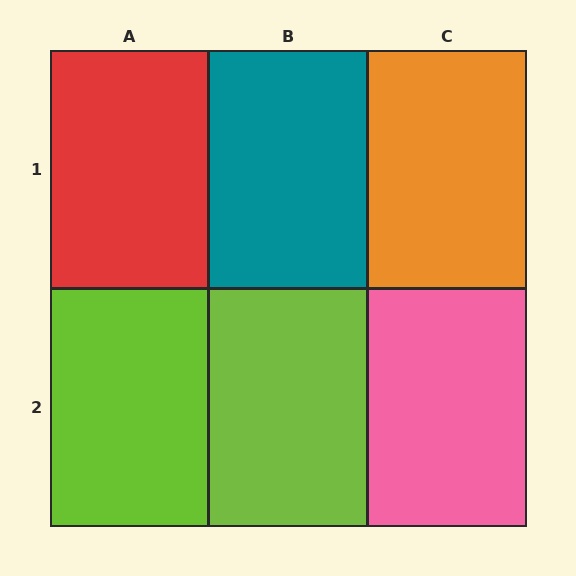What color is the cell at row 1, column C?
Orange.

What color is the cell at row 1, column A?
Red.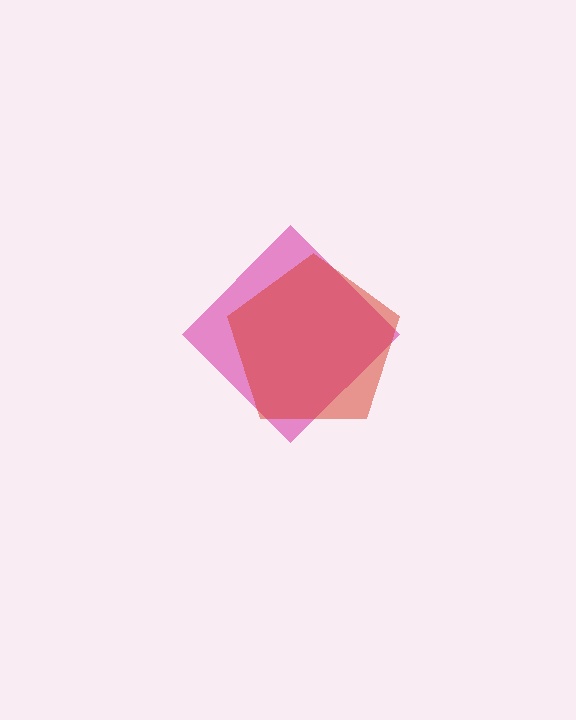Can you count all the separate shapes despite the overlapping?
Yes, there are 2 separate shapes.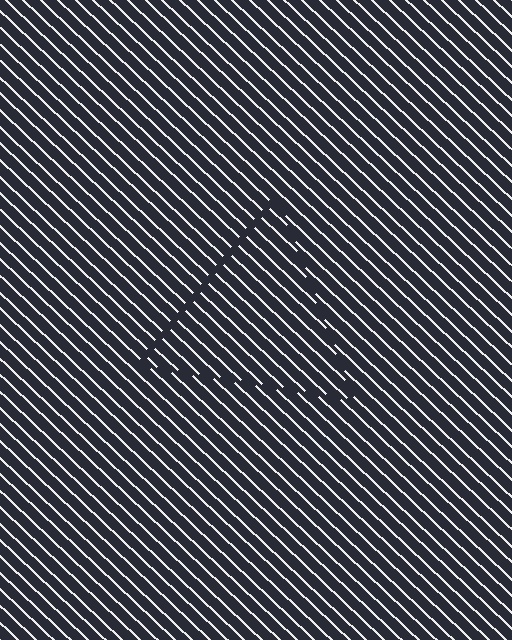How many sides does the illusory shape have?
3 sides — the line-ends trace a triangle.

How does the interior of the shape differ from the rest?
The interior of the shape contains the same grating, shifted by half a period — the contour is defined by the phase discontinuity where line-ends from the inner and outer gratings abut.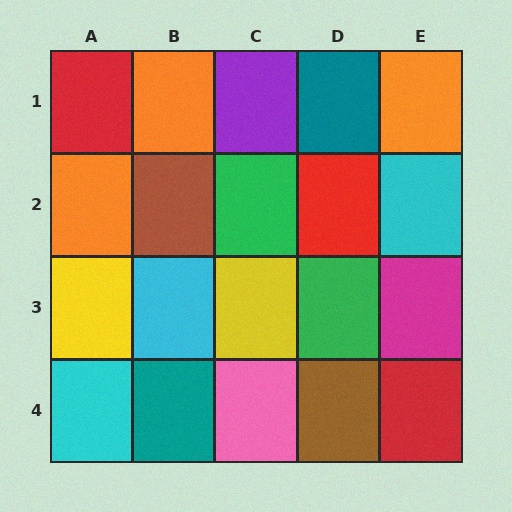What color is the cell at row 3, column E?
Magenta.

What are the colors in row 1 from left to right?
Red, orange, purple, teal, orange.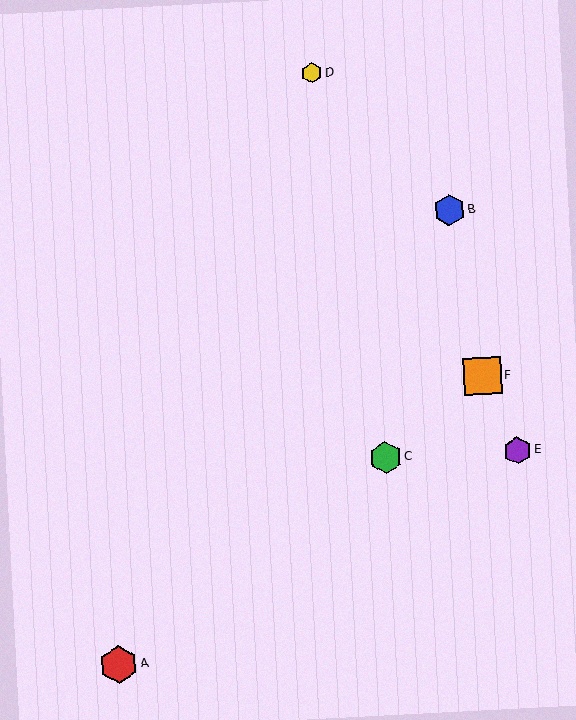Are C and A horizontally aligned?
No, C is at y≈457 and A is at y≈665.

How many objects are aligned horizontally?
2 objects (C, E) are aligned horizontally.